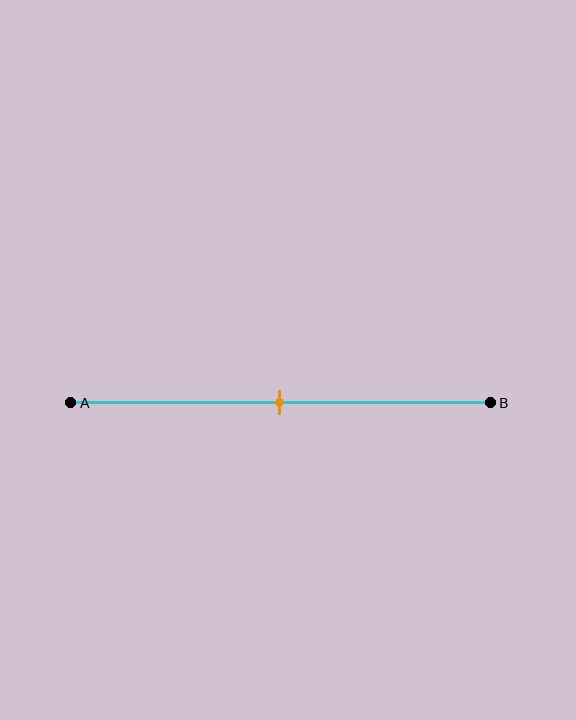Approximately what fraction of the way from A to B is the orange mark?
The orange mark is approximately 50% of the way from A to B.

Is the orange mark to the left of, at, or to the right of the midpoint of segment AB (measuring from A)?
The orange mark is approximately at the midpoint of segment AB.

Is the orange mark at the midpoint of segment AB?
Yes, the mark is approximately at the midpoint.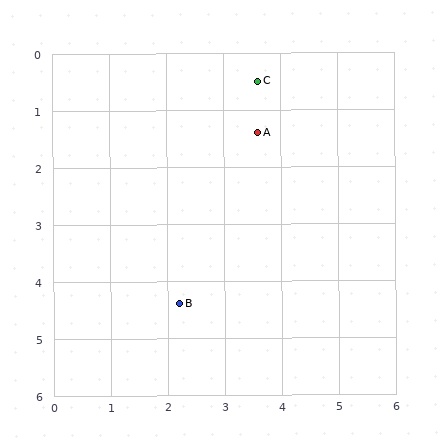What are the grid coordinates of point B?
Point B is at approximately (2.2, 4.4).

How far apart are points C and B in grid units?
Points C and B are about 4.1 grid units apart.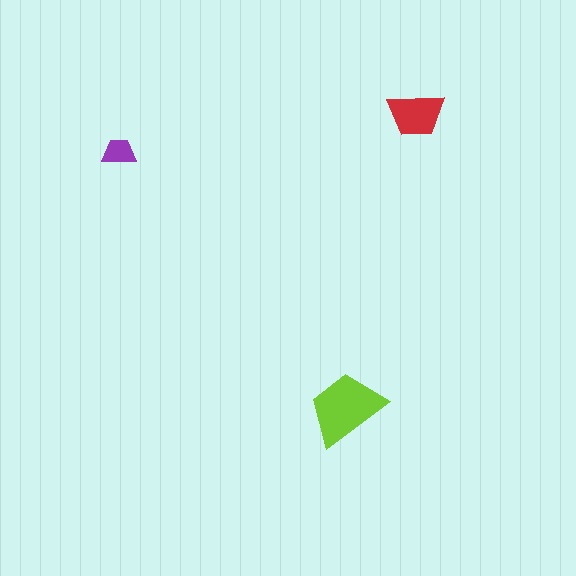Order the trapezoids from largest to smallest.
the lime one, the red one, the purple one.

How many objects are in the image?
There are 3 objects in the image.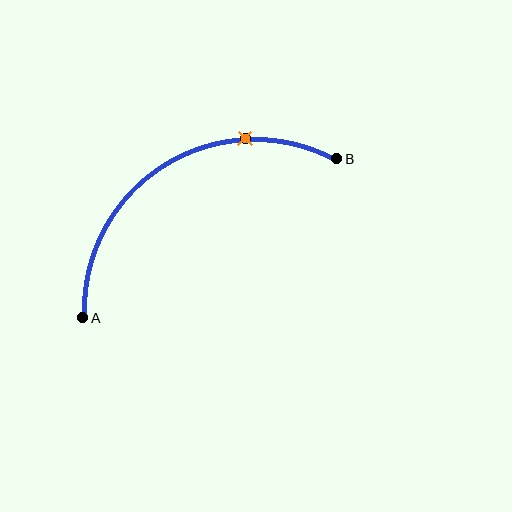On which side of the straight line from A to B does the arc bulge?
The arc bulges above the straight line connecting A and B.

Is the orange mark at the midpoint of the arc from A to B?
No. The orange mark lies on the arc but is closer to endpoint B. The arc midpoint would be at the point on the curve equidistant along the arc from both A and B.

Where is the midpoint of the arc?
The arc midpoint is the point on the curve farthest from the straight line joining A and B. It sits above that line.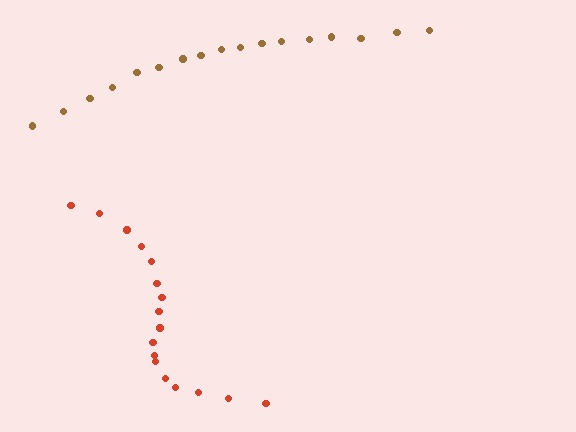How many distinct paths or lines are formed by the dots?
There are 2 distinct paths.